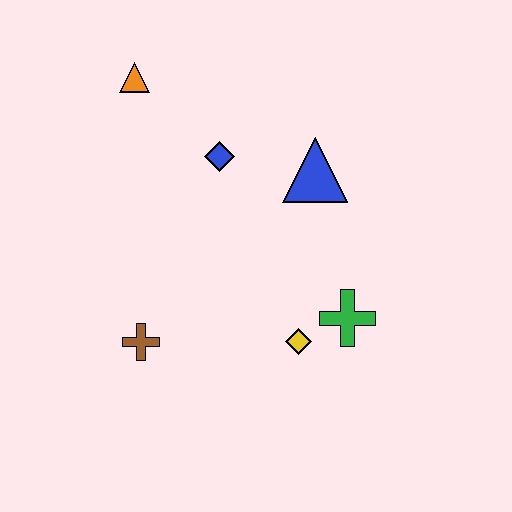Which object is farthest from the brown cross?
The orange triangle is farthest from the brown cross.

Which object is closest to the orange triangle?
The blue diamond is closest to the orange triangle.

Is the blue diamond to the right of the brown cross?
Yes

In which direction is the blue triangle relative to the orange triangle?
The blue triangle is to the right of the orange triangle.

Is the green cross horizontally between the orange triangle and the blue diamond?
No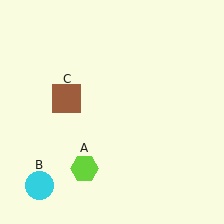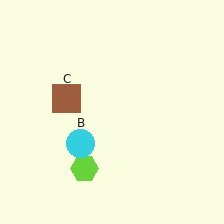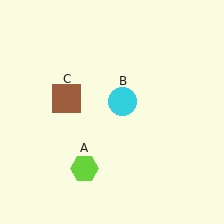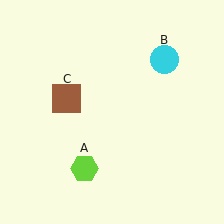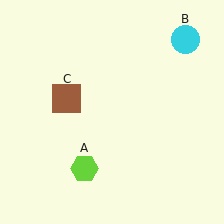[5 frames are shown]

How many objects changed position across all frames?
1 object changed position: cyan circle (object B).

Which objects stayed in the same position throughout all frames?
Lime hexagon (object A) and brown square (object C) remained stationary.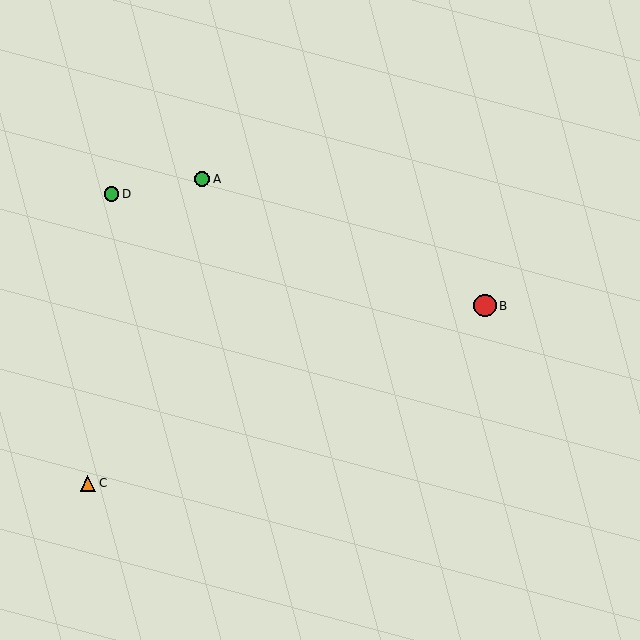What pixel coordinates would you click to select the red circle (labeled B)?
Click at (485, 306) to select the red circle B.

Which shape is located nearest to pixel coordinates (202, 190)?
The green circle (labeled A) at (202, 179) is nearest to that location.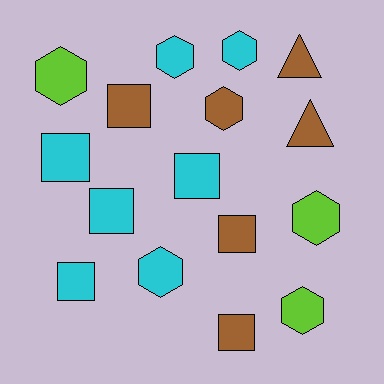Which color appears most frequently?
Cyan, with 7 objects.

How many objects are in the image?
There are 16 objects.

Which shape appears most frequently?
Square, with 7 objects.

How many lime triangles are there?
There are no lime triangles.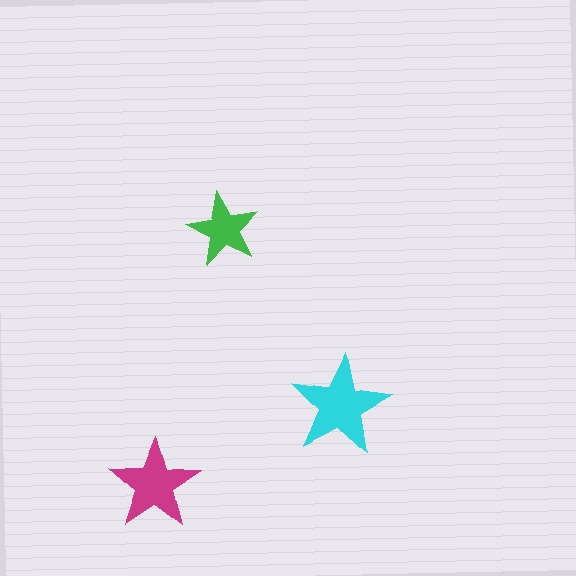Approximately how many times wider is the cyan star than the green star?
About 1.5 times wider.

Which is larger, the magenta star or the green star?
The magenta one.